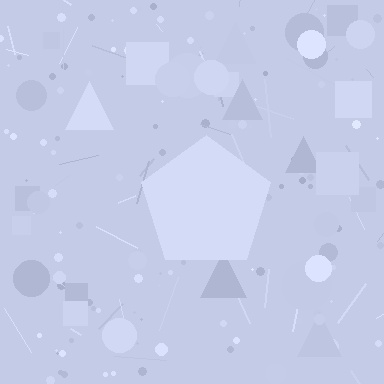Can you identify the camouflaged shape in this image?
The camouflaged shape is a pentagon.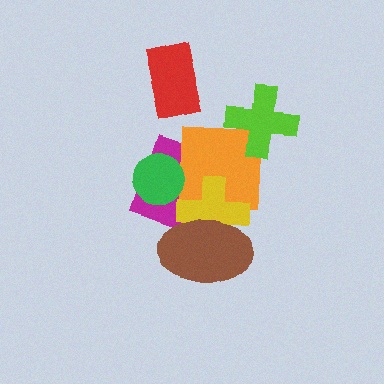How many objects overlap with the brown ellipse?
2 objects overlap with the brown ellipse.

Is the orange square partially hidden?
Yes, it is partially covered by another shape.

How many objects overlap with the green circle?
1 object overlaps with the green circle.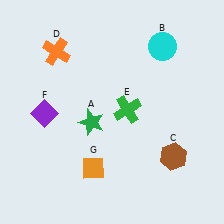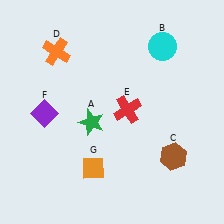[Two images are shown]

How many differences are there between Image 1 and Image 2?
There is 1 difference between the two images.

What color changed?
The cross (E) changed from green in Image 1 to red in Image 2.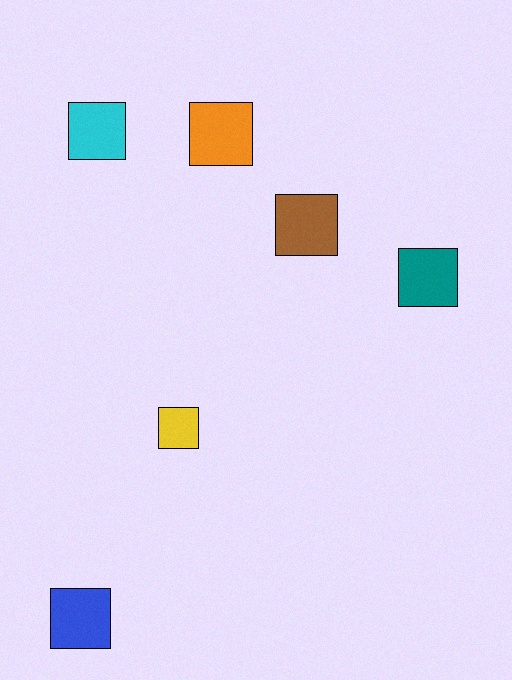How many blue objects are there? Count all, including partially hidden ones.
There is 1 blue object.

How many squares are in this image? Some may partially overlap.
There are 6 squares.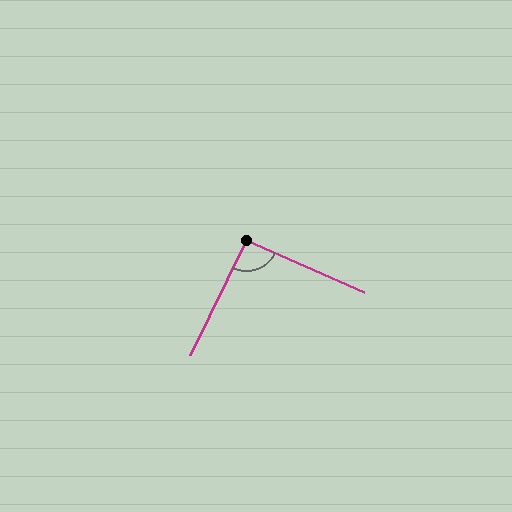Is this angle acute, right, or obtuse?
It is approximately a right angle.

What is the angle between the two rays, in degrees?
Approximately 92 degrees.